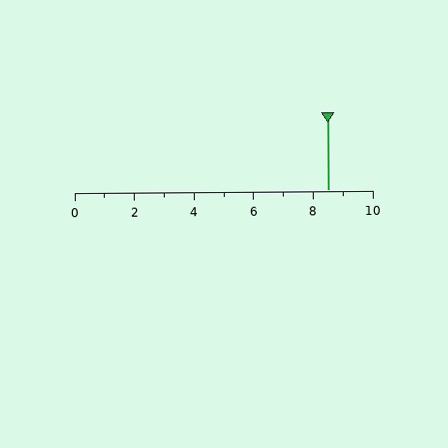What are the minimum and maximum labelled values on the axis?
The axis runs from 0 to 10.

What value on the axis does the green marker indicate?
The marker indicates approximately 8.5.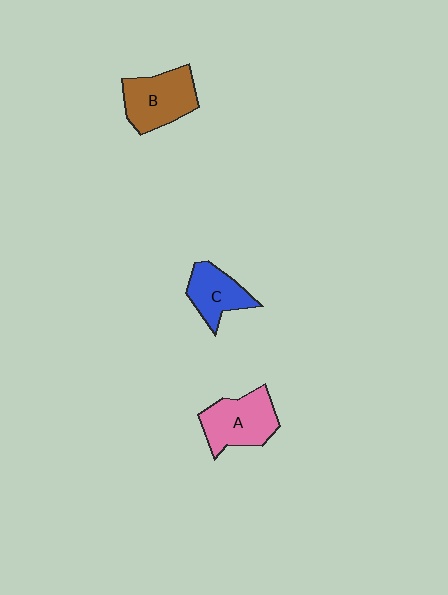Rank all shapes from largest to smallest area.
From largest to smallest: B (brown), A (pink), C (blue).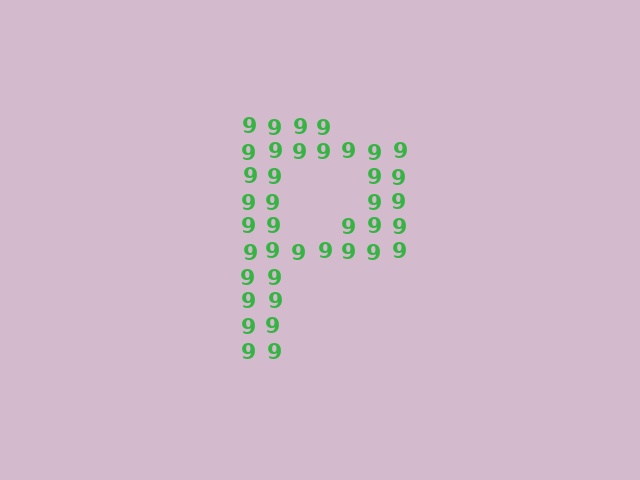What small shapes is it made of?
It is made of small digit 9's.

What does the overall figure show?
The overall figure shows the letter P.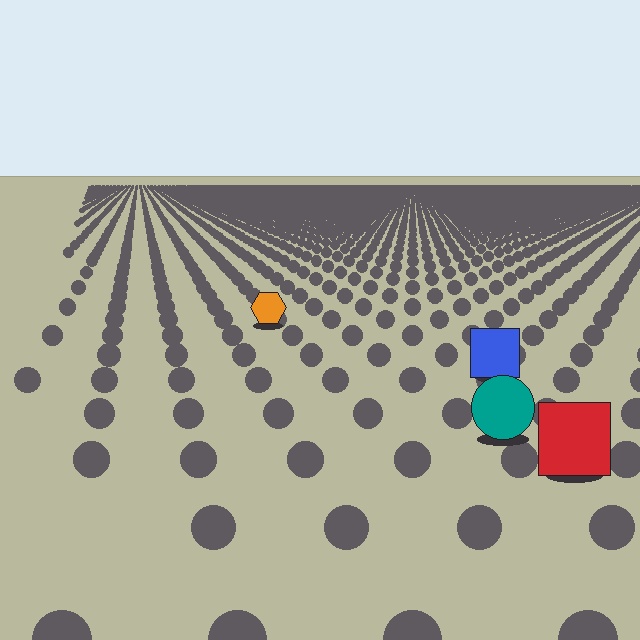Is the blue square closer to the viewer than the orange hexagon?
Yes. The blue square is closer — you can tell from the texture gradient: the ground texture is coarser near it.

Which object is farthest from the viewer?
The orange hexagon is farthest from the viewer. It appears smaller and the ground texture around it is denser.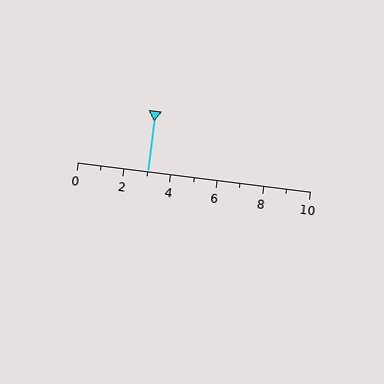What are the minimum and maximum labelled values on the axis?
The axis runs from 0 to 10.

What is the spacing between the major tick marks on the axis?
The major ticks are spaced 2 apart.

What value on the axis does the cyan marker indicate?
The marker indicates approximately 3.